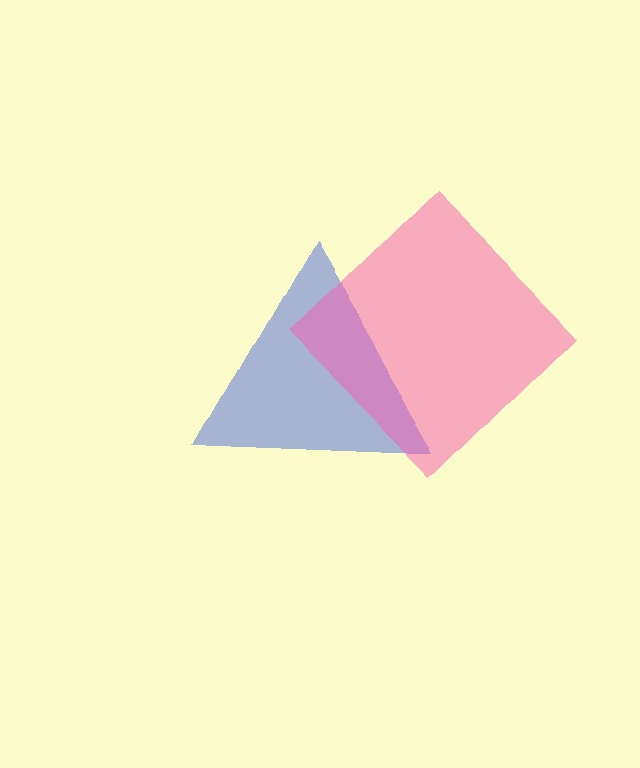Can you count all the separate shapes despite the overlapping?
Yes, there are 2 separate shapes.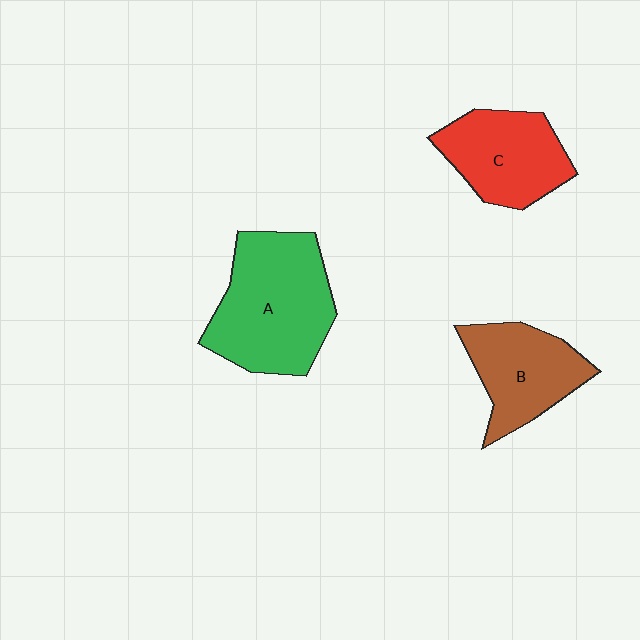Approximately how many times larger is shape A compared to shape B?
Approximately 1.5 times.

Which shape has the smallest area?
Shape B (brown).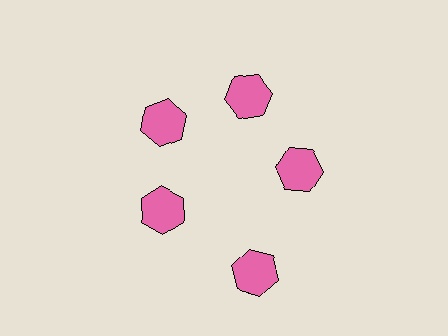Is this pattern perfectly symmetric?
No. The 5 pink hexagons are arranged in a ring, but one element near the 5 o'clock position is pushed outward from the center, breaking the 5-fold rotational symmetry.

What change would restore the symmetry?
The symmetry would be restored by moving it inward, back onto the ring so that all 5 hexagons sit at equal angles and equal distance from the center.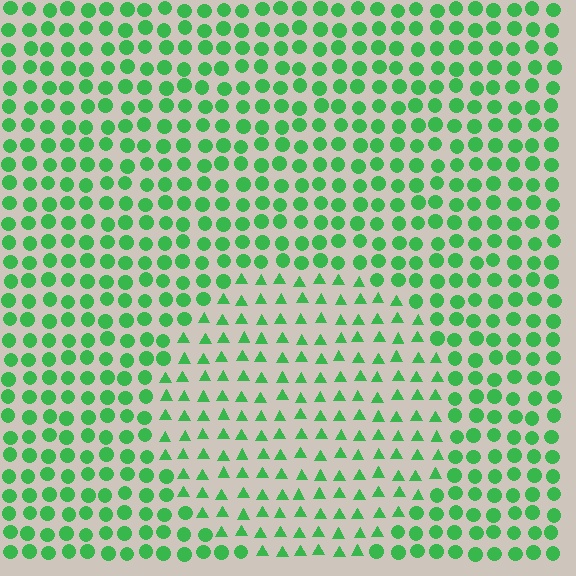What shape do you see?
I see a circle.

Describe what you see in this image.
The image is filled with small green elements arranged in a uniform grid. A circle-shaped region contains triangles, while the surrounding area contains circles. The boundary is defined purely by the change in element shape.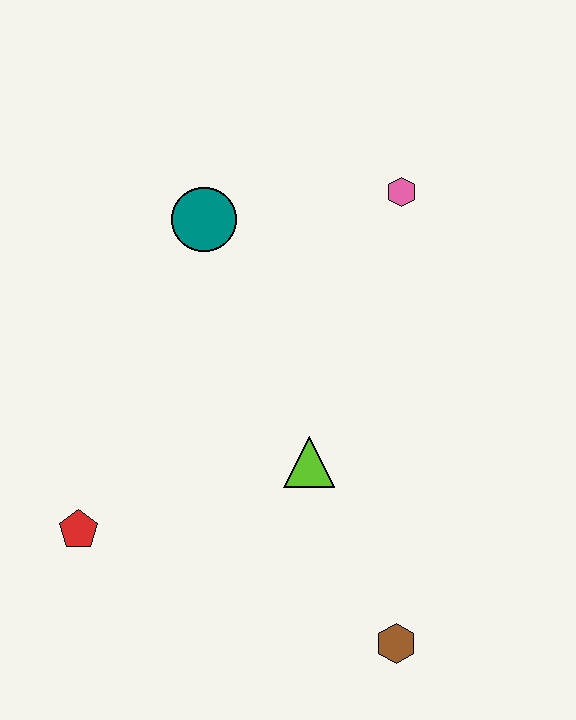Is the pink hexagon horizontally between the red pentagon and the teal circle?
No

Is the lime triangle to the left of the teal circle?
No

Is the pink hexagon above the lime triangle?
Yes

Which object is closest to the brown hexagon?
The lime triangle is closest to the brown hexagon.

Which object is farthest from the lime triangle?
The pink hexagon is farthest from the lime triangle.